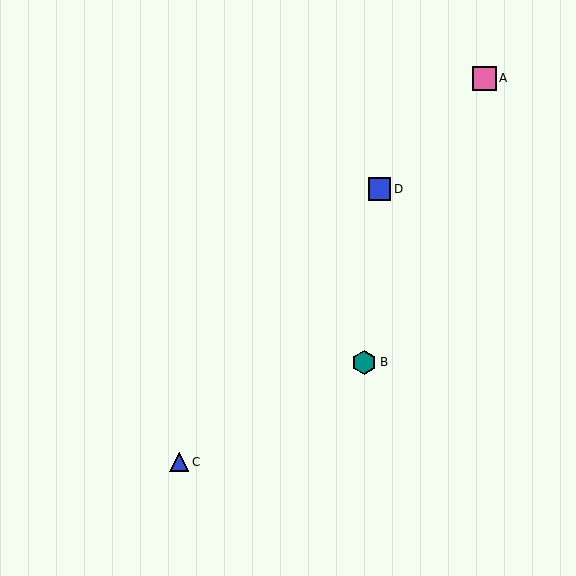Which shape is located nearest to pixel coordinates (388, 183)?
The blue square (labeled D) at (380, 189) is nearest to that location.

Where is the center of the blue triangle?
The center of the blue triangle is at (179, 462).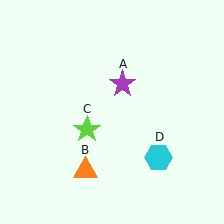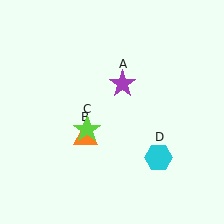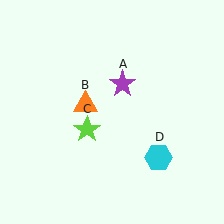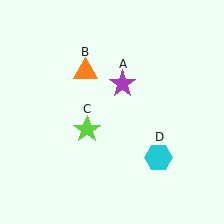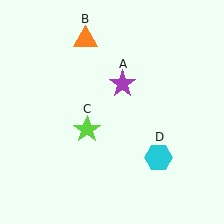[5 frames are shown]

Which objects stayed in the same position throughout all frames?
Purple star (object A) and lime star (object C) and cyan hexagon (object D) remained stationary.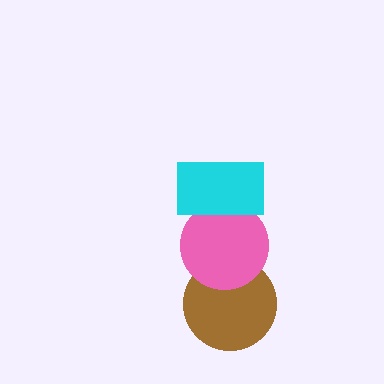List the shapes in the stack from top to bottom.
From top to bottom: the cyan rectangle, the pink circle, the brown circle.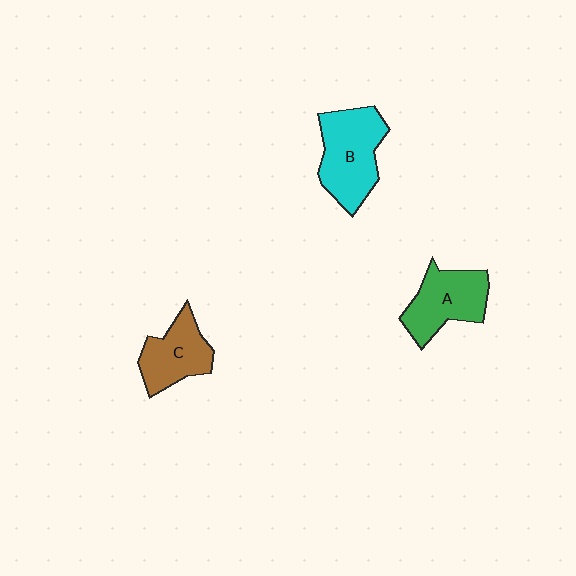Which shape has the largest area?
Shape B (cyan).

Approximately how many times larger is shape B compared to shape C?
Approximately 1.4 times.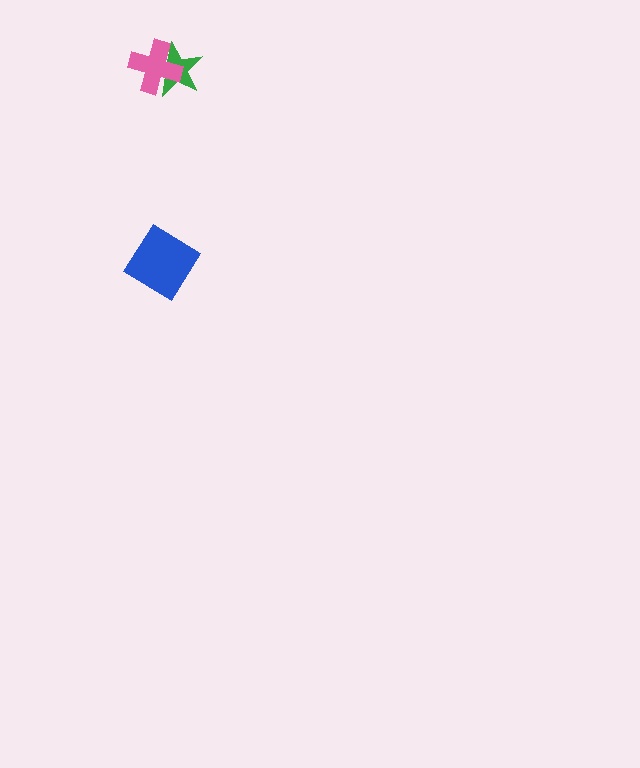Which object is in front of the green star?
The pink cross is in front of the green star.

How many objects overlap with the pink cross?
1 object overlaps with the pink cross.